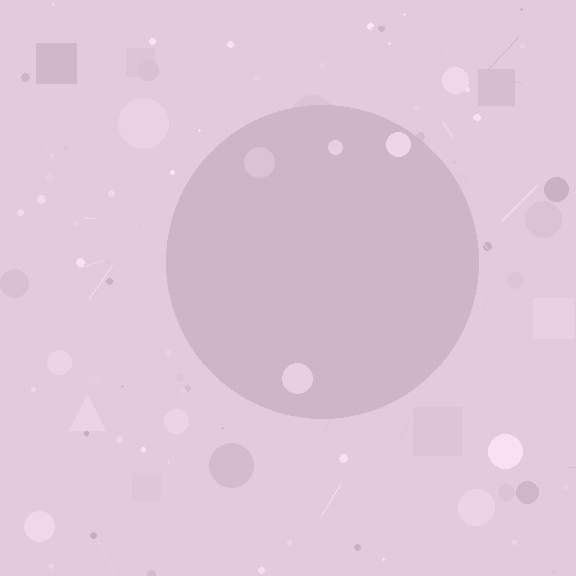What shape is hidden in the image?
A circle is hidden in the image.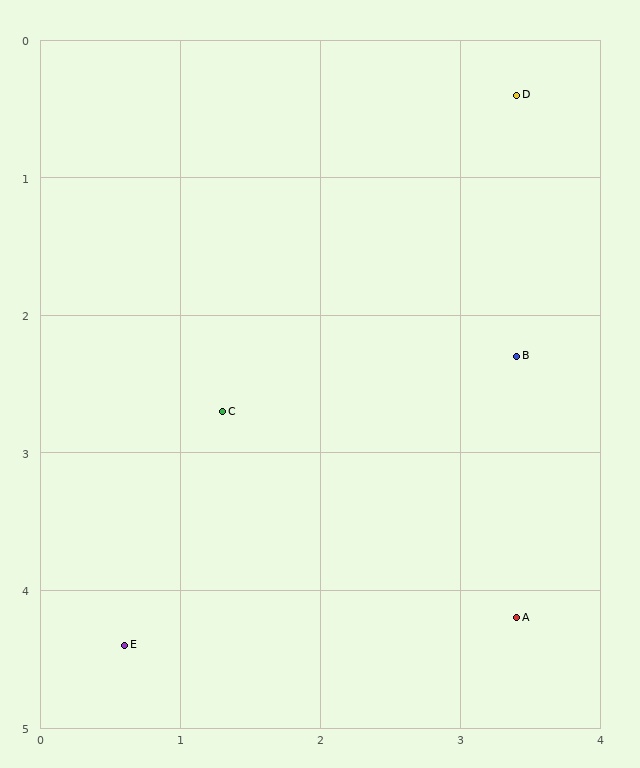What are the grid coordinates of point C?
Point C is at approximately (1.3, 2.7).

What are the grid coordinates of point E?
Point E is at approximately (0.6, 4.4).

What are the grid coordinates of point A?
Point A is at approximately (3.4, 4.2).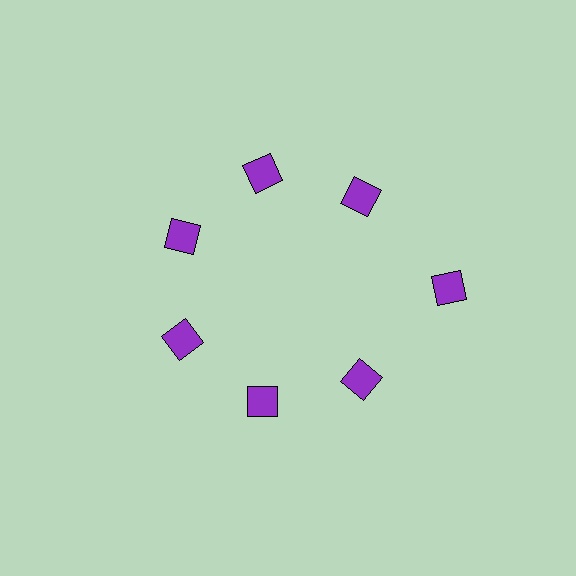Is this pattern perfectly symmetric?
No. The 7 purple squares are arranged in a ring, but one element near the 3 o'clock position is pushed outward from the center, breaking the 7-fold rotational symmetry.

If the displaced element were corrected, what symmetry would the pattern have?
It would have 7-fold rotational symmetry — the pattern would map onto itself every 51 degrees.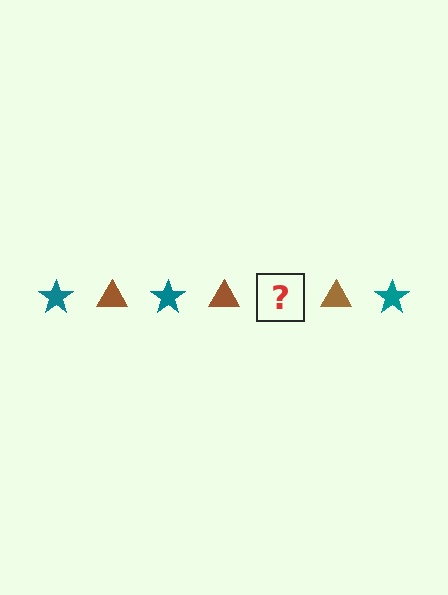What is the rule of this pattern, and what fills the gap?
The rule is that the pattern alternates between teal star and brown triangle. The gap should be filled with a teal star.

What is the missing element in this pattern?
The missing element is a teal star.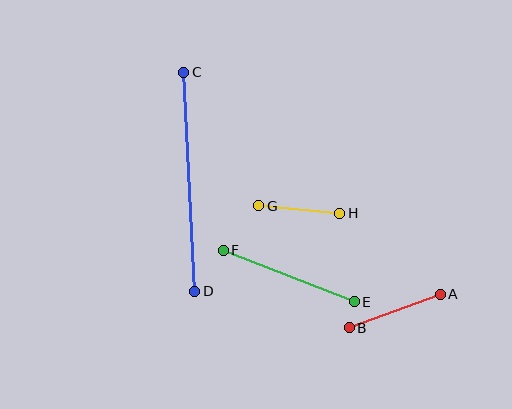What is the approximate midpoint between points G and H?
The midpoint is at approximately (299, 210) pixels.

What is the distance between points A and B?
The distance is approximately 97 pixels.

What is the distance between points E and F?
The distance is approximately 140 pixels.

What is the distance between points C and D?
The distance is approximately 219 pixels.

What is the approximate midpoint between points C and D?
The midpoint is at approximately (189, 182) pixels.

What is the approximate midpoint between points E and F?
The midpoint is at approximately (289, 276) pixels.